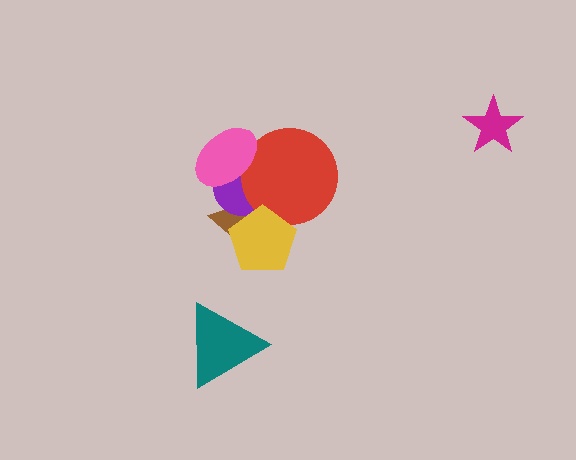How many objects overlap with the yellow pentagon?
3 objects overlap with the yellow pentagon.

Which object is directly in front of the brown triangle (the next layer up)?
The purple circle is directly in front of the brown triangle.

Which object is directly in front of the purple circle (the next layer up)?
The red circle is directly in front of the purple circle.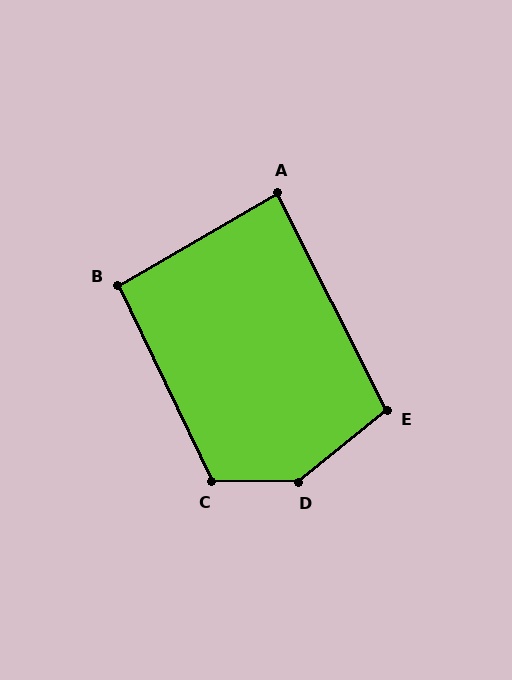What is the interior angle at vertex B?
Approximately 95 degrees (approximately right).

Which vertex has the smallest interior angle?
A, at approximately 87 degrees.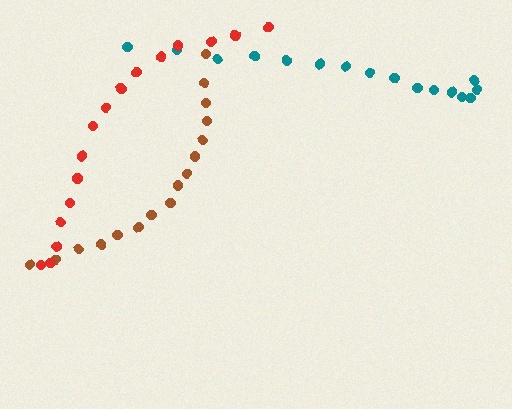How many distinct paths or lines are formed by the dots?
There are 3 distinct paths.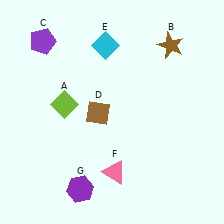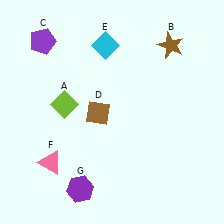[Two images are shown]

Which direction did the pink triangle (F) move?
The pink triangle (F) moved left.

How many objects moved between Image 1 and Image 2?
1 object moved between the two images.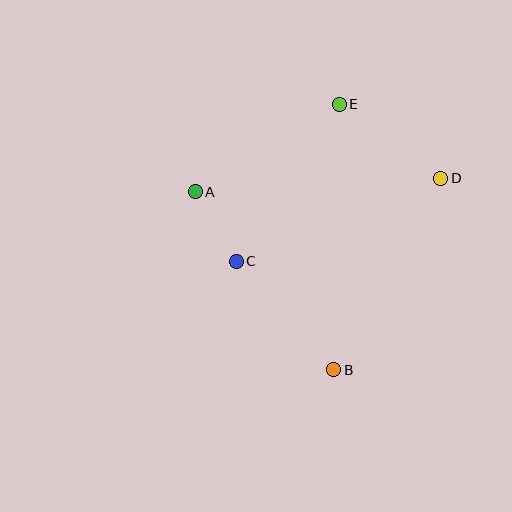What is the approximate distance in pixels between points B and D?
The distance between B and D is approximately 219 pixels.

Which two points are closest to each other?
Points A and C are closest to each other.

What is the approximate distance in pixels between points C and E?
The distance between C and E is approximately 188 pixels.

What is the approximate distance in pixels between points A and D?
The distance between A and D is approximately 246 pixels.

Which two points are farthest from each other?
Points B and E are farthest from each other.